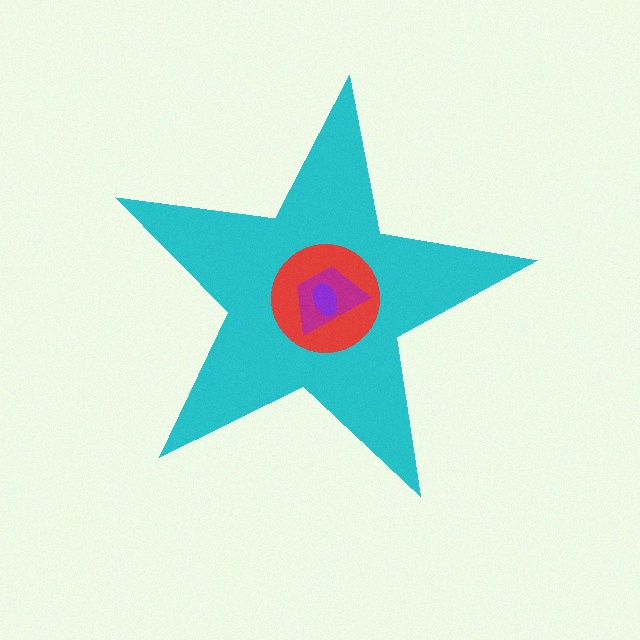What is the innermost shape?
The purple ellipse.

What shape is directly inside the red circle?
The magenta trapezoid.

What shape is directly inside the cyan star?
The red circle.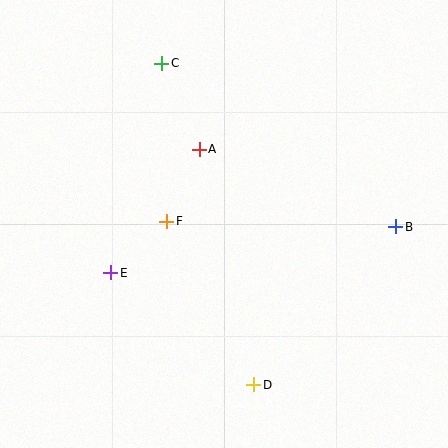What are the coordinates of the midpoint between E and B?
The midpoint between E and B is at (253, 250).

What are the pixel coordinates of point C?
Point C is at (162, 63).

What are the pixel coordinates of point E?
Point E is at (111, 273).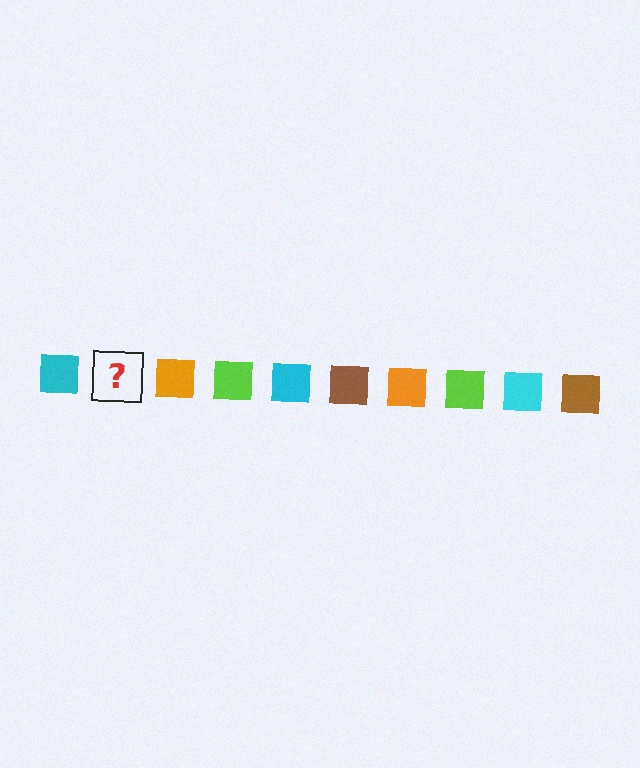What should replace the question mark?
The question mark should be replaced with a brown square.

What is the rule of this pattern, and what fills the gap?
The rule is that the pattern cycles through cyan, brown, orange, lime squares. The gap should be filled with a brown square.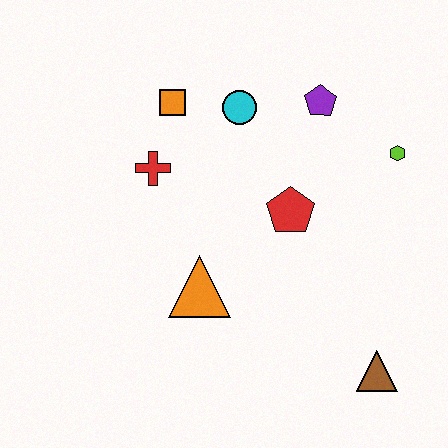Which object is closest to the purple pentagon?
The cyan circle is closest to the purple pentagon.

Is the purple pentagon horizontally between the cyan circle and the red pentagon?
No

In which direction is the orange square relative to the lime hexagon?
The orange square is to the left of the lime hexagon.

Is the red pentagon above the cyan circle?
No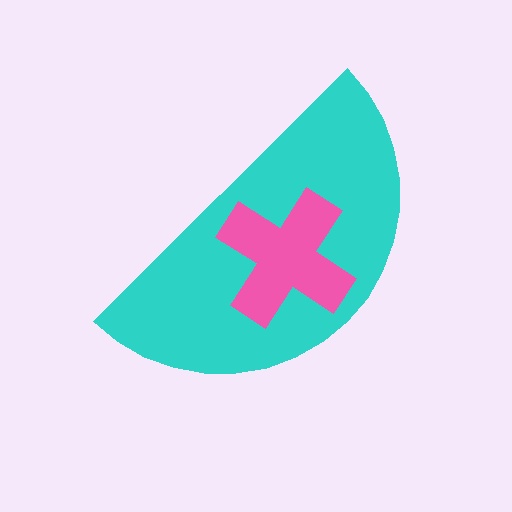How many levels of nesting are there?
2.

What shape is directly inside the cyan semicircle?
The pink cross.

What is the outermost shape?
The cyan semicircle.